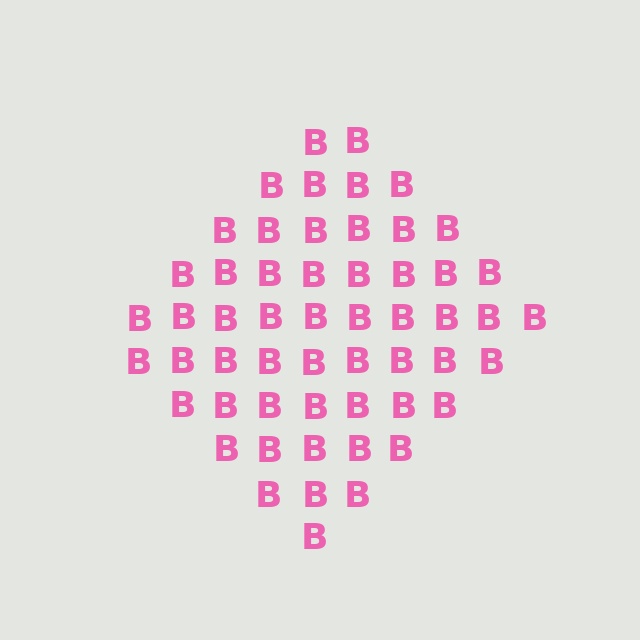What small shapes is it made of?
It is made of small letter B's.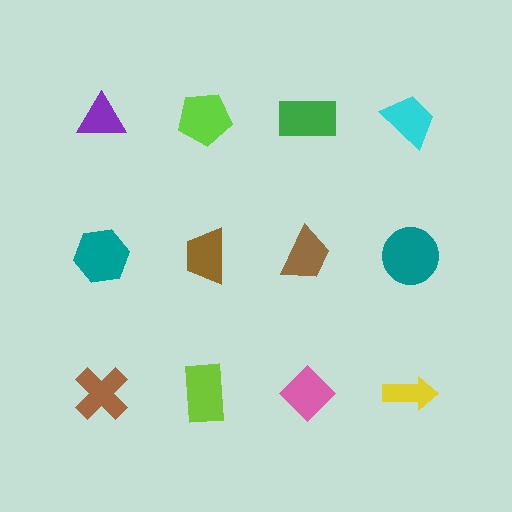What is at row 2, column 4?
A teal circle.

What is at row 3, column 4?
A yellow arrow.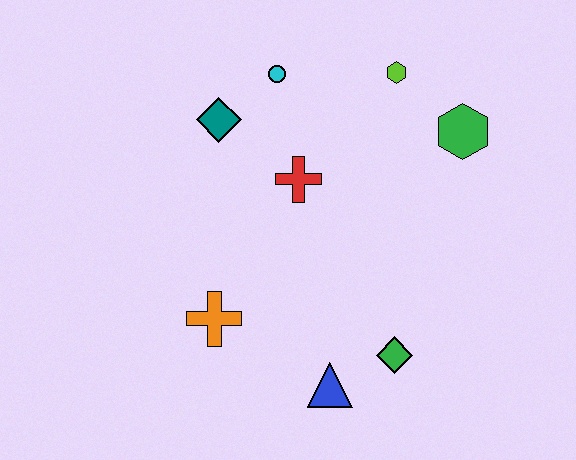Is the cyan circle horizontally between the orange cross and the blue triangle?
Yes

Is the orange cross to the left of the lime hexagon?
Yes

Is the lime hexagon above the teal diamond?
Yes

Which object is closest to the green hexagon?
The lime hexagon is closest to the green hexagon.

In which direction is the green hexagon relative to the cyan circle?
The green hexagon is to the right of the cyan circle.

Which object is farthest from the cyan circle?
The blue triangle is farthest from the cyan circle.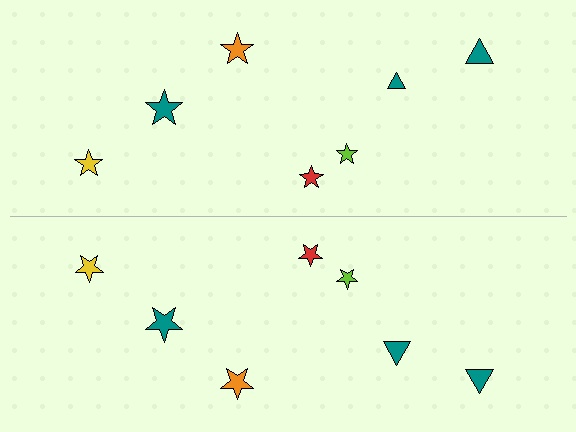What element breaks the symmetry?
The teal triangle on the bottom side has a different size than its mirror counterpart.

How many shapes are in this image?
There are 14 shapes in this image.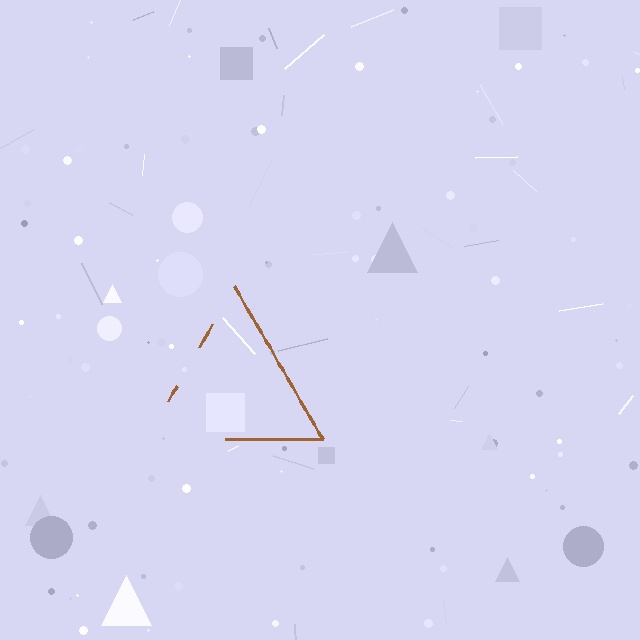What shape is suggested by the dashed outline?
The dashed outline suggests a triangle.